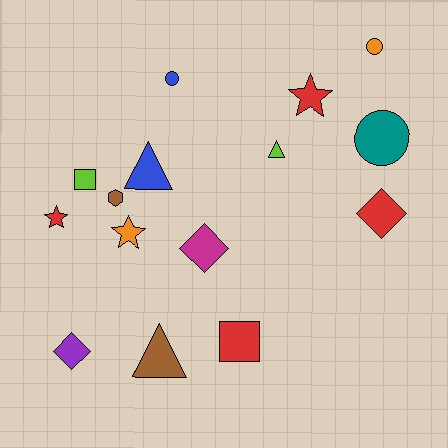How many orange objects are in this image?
There are 2 orange objects.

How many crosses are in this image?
There are no crosses.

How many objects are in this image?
There are 15 objects.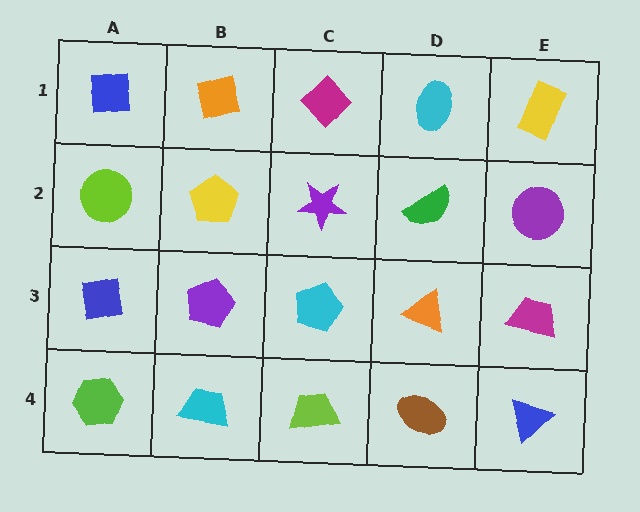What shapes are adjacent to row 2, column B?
An orange square (row 1, column B), a purple pentagon (row 3, column B), a lime circle (row 2, column A), a purple star (row 2, column C).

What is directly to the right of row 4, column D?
A blue triangle.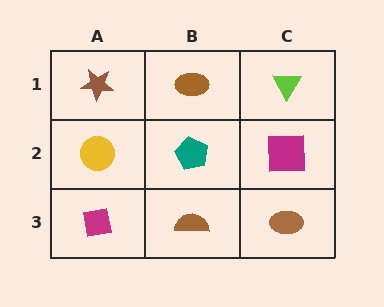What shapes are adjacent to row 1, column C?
A magenta square (row 2, column C), a brown ellipse (row 1, column B).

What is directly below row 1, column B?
A teal pentagon.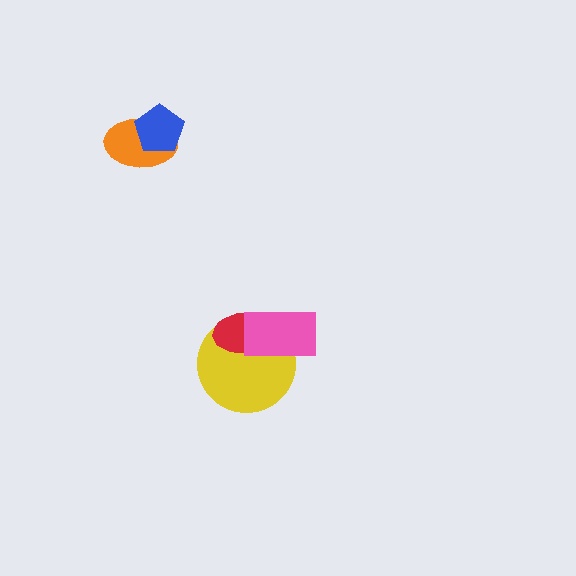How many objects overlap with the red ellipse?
2 objects overlap with the red ellipse.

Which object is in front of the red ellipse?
The pink rectangle is in front of the red ellipse.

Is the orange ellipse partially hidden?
Yes, it is partially covered by another shape.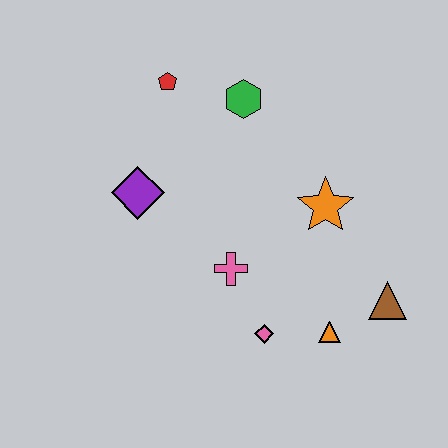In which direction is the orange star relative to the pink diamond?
The orange star is above the pink diamond.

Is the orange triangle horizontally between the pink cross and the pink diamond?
No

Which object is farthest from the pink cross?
The red pentagon is farthest from the pink cross.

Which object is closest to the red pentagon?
The green hexagon is closest to the red pentagon.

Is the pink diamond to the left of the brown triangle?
Yes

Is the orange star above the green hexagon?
No